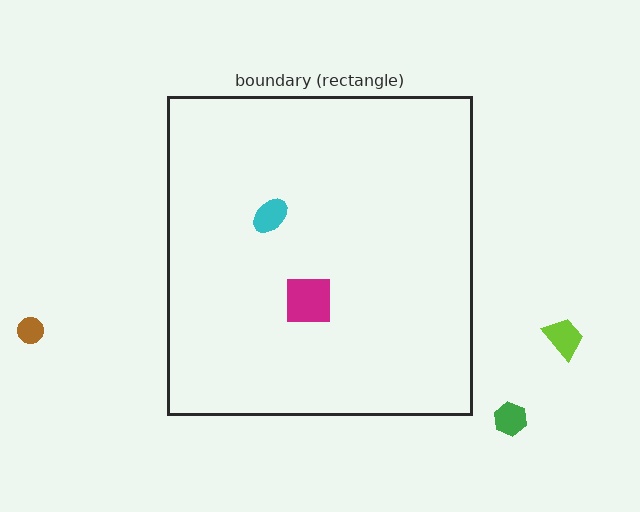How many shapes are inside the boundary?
2 inside, 3 outside.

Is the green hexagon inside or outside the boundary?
Outside.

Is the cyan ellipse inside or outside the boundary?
Inside.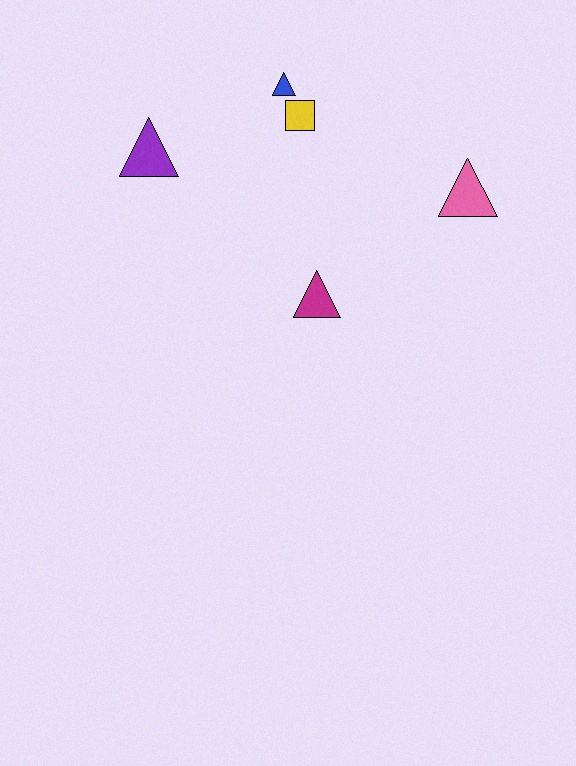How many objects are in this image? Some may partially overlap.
There are 5 objects.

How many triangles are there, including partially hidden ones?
There are 4 triangles.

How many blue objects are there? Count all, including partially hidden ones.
There is 1 blue object.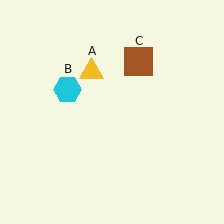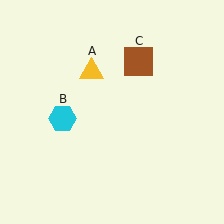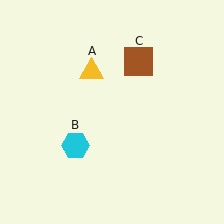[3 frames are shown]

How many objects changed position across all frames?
1 object changed position: cyan hexagon (object B).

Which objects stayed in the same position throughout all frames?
Yellow triangle (object A) and brown square (object C) remained stationary.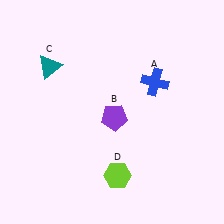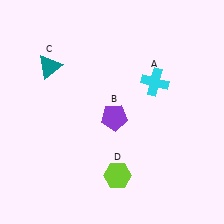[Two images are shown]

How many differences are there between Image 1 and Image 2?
There is 1 difference between the two images.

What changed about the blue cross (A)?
In Image 1, A is blue. In Image 2, it changed to cyan.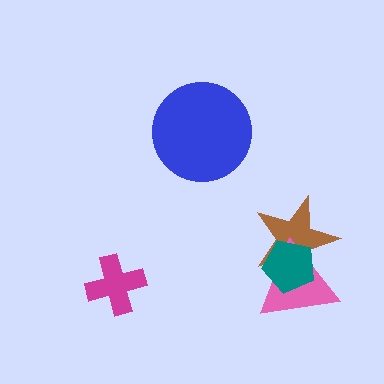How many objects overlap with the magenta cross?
0 objects overlap with the magenta cross.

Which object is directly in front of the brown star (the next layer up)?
The pink triangle is directly in front of the brown star.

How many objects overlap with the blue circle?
0 objects overlap with the blue circle.